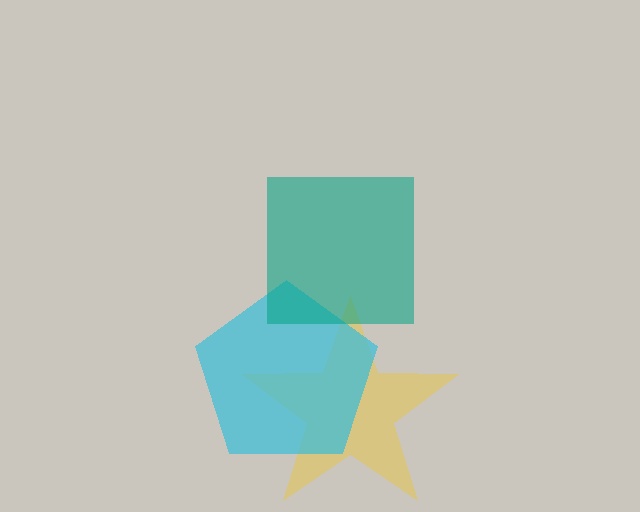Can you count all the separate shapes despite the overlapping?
Yes, there are 3 separate shapes.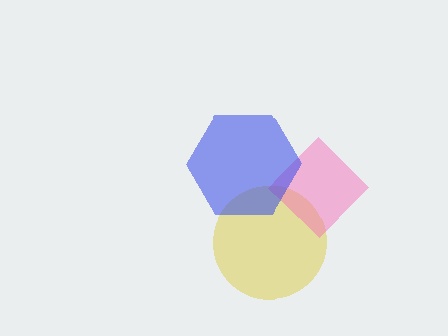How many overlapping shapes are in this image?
There are 3 overlapping shapes in the image.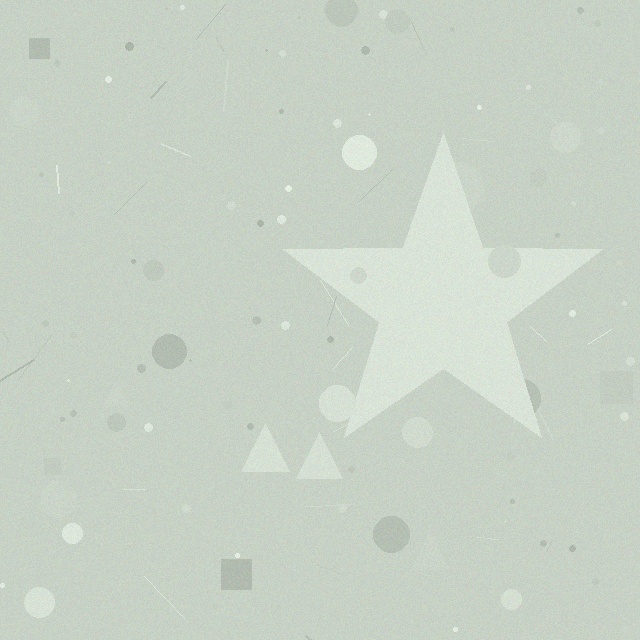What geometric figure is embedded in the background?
A star is embedded in the background.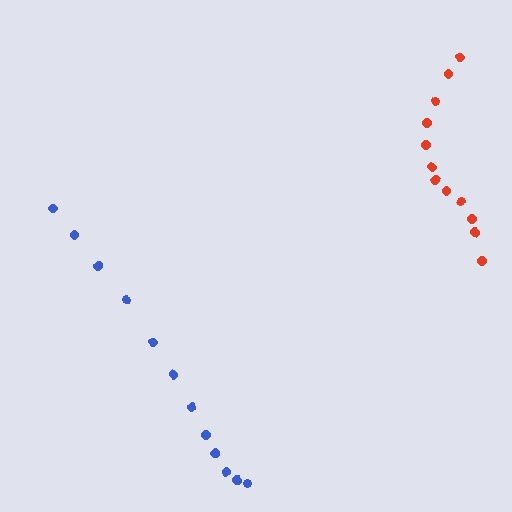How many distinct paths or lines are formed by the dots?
There are 2 distinct paths.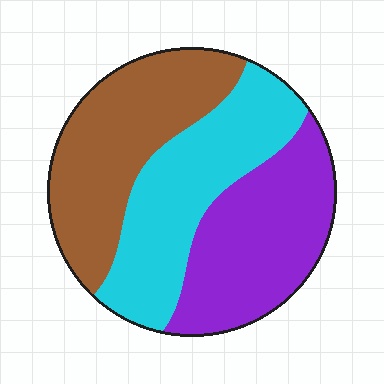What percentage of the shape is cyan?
Cyan takes up about one third (1/3) of the shape.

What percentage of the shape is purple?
Purple covers about 35% of the shape.